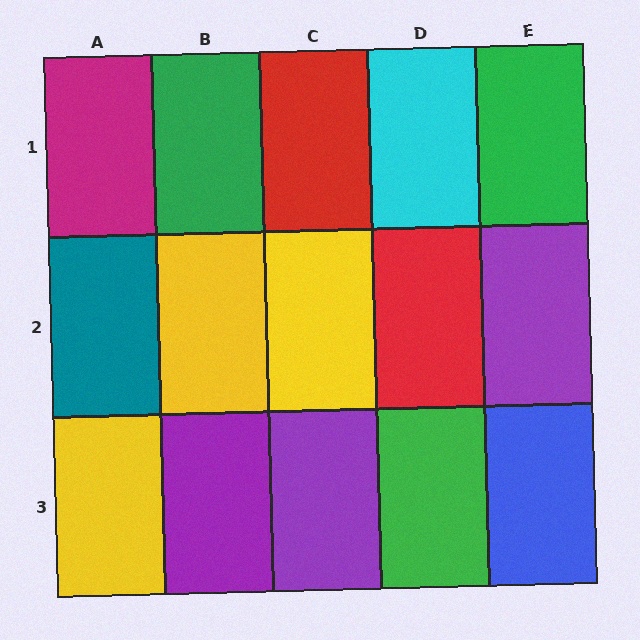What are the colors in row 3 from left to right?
Yellow, purple, purple, green, blue.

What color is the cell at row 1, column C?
Red.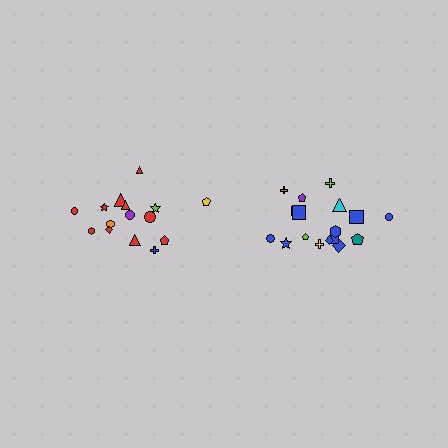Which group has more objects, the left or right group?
The right group.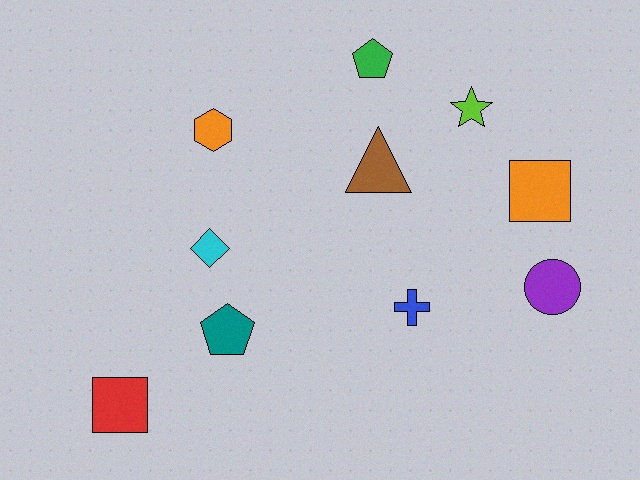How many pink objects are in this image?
There are no pink objects.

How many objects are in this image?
There are 10 objects.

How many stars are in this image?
There is 1 star.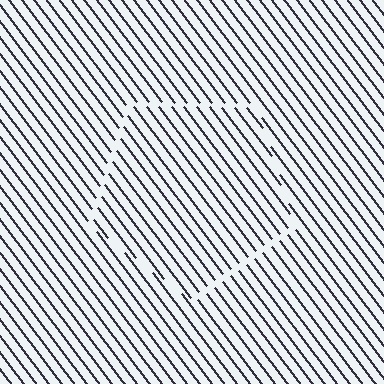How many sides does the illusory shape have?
5 sides — the line-ends trace a pentagon.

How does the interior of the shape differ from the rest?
The interior of the shape contains the same grating, shifted by half a period — the contour is defined by the phase discontinuity where line-ends from the inner and outer gratings abut.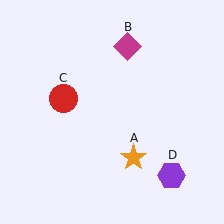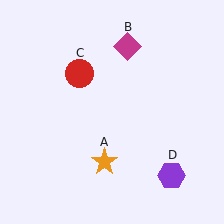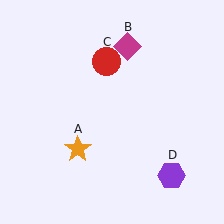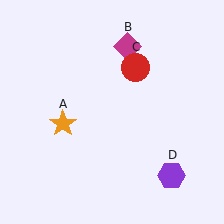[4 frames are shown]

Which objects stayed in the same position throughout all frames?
Magenta diamond (object B) and purple hexagon (object D) remained stationary.